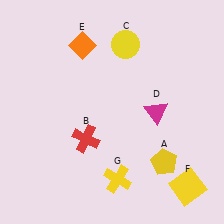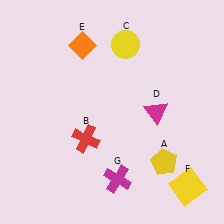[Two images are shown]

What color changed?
The cross (G) changed from yellow in Image 1 to magenta in Image 2.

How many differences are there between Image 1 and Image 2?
There is 1 difference between the two images.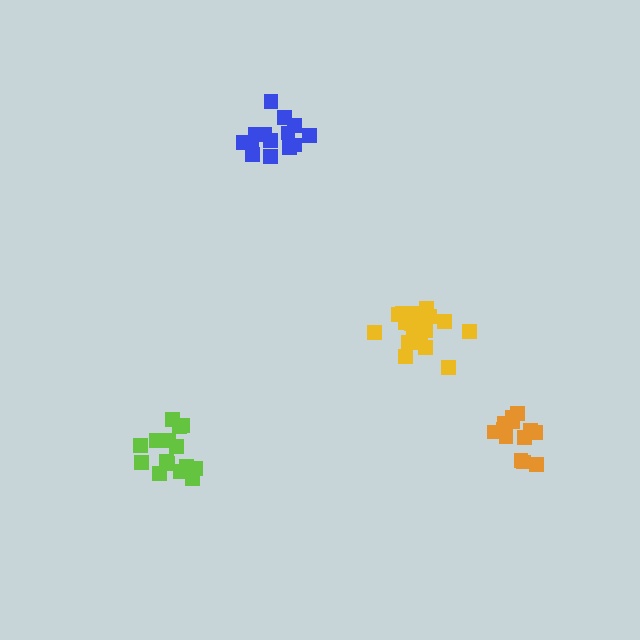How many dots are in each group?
Group 1: 14 dots, Group 2: 19 dots, Group 3: 15 dots, Group 4: 13 dots (61 total).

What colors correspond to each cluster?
The clusters are colored: blue, yellow, lime, orange.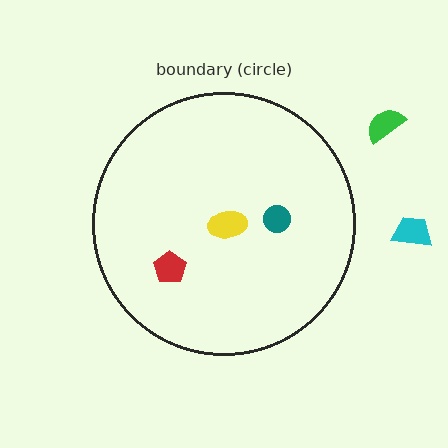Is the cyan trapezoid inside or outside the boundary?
Outside.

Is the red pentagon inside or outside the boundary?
Inside.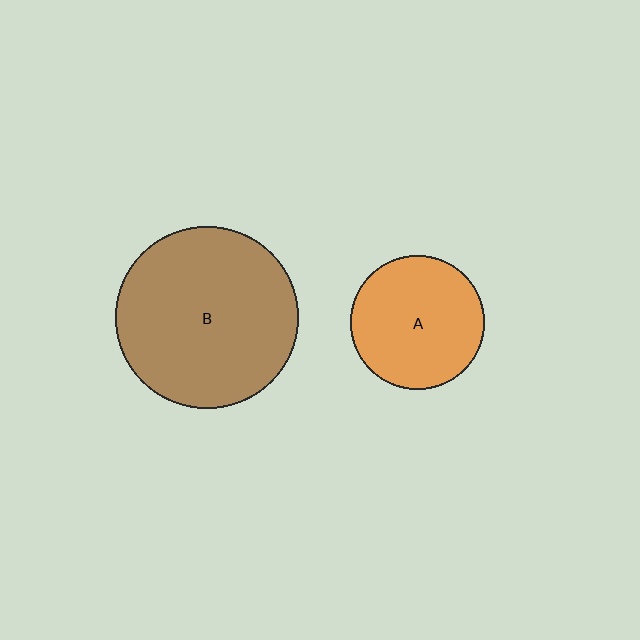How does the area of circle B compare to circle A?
Approximately 1.9 times.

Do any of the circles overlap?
No, none of the circles overlap.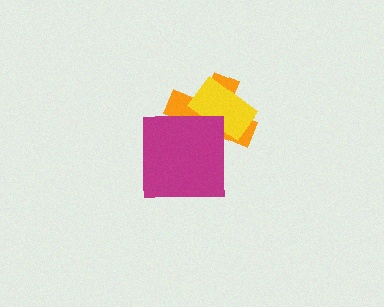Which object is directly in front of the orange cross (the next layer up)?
The yellow rectangle is directly in front of the orange cross.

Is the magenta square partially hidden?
No, no other shape covers it.